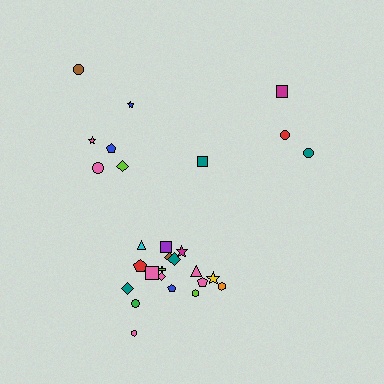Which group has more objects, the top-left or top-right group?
The top-left group.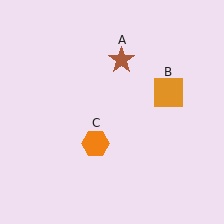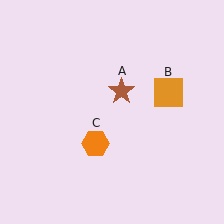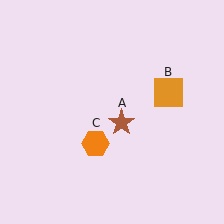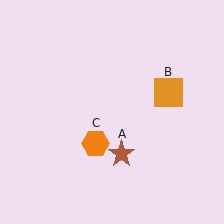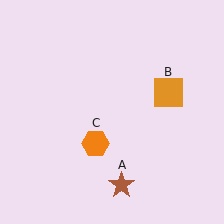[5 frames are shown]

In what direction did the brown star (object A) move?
The brown star (object A) moved down.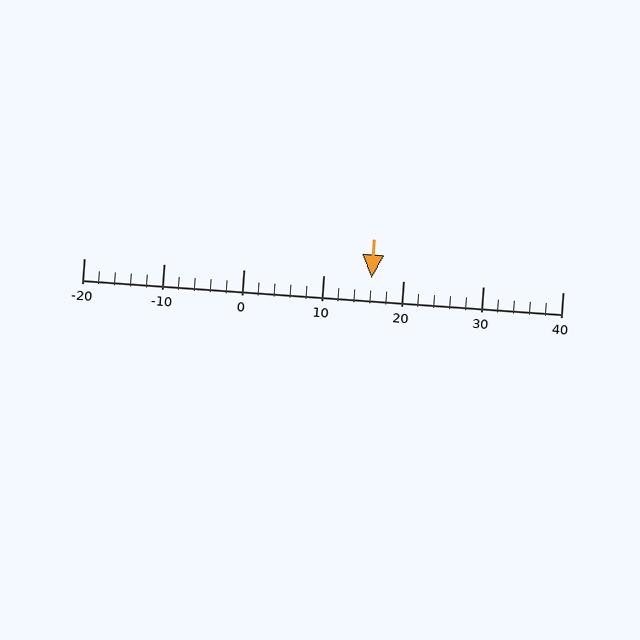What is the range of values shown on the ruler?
The ruler shows values from -20 to 40.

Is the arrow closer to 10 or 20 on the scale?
The arrow is closer to 20.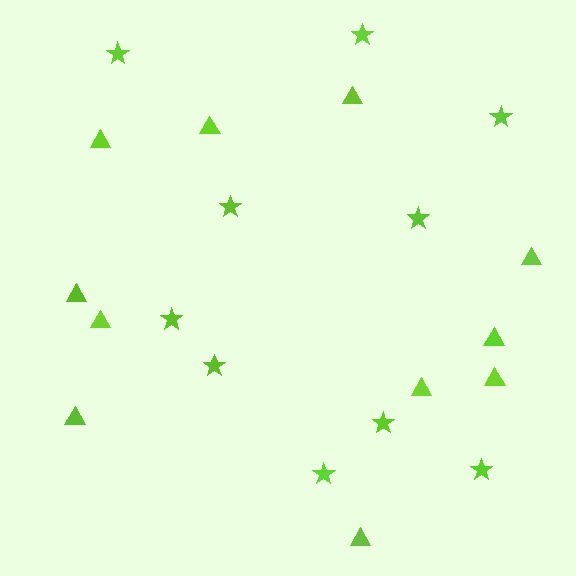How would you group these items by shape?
There are 2 groups: one group of stars (10) and one group of triangles (11).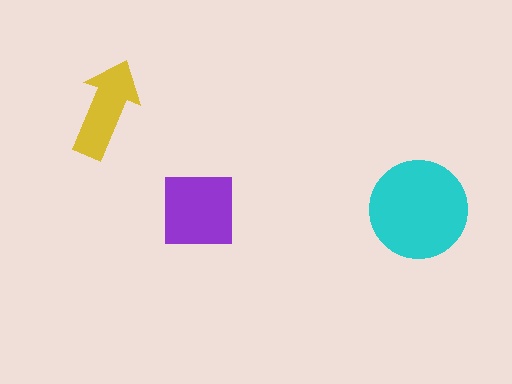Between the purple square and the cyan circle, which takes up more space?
The cyan circle.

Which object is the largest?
The cyan circle.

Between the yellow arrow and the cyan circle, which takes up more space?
The cyan circle.